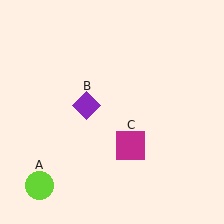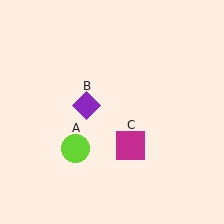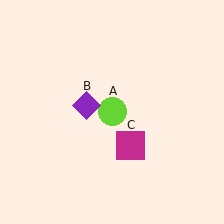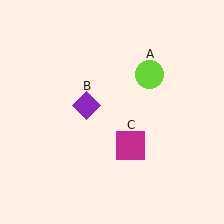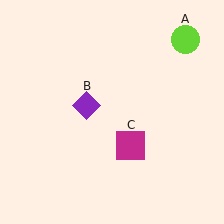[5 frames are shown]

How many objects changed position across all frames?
1 object changed position: lime circle (object A).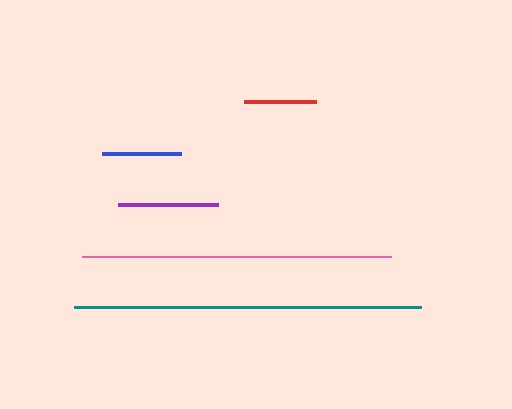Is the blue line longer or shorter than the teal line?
The teal line is longer than the blue line.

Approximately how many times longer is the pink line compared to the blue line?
The pink line is approximately 3.9 times the length of the blue line.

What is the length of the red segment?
The red segment is approximately 72 pixels long.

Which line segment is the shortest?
The red line is the shortest at approximately 72 pixels.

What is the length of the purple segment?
The purple segment is approximately 100 pixels long.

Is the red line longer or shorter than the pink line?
The pink line is longer than the red line.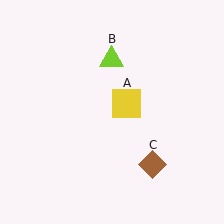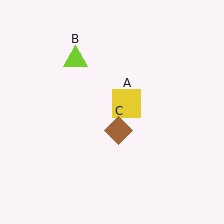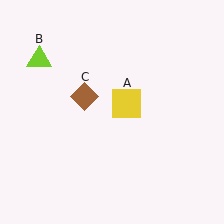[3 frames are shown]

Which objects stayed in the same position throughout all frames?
Yellow square (object A) remained stationary.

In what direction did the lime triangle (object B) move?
The lime triangle (object B) moved left.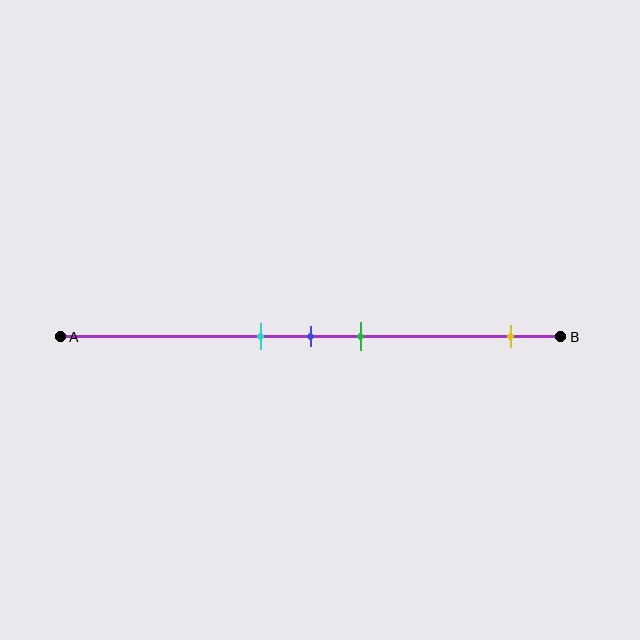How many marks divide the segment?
There are 4 marks dividing the segment.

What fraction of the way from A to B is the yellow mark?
The yellow mark is approximately 90% (0.9) of the way from A to B.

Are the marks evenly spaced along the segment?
No, the marks are not evenly spaced.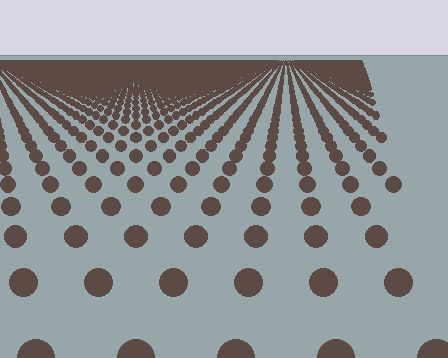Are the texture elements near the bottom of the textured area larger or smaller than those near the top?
Larger. Near the bottom, elements are closer to the viewer and appear at a bigger on-screen size.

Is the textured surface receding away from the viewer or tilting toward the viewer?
The surface is receding away from the viewer. Texture elements get smaller and denser toward the top.